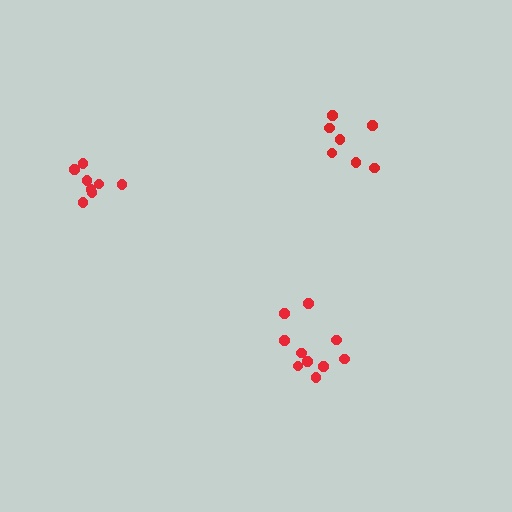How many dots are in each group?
Group 1: 7 dots, Group 2: 8 dots, Group 3: 10 dots (25 total).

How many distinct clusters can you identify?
There are 3 distinct clusters.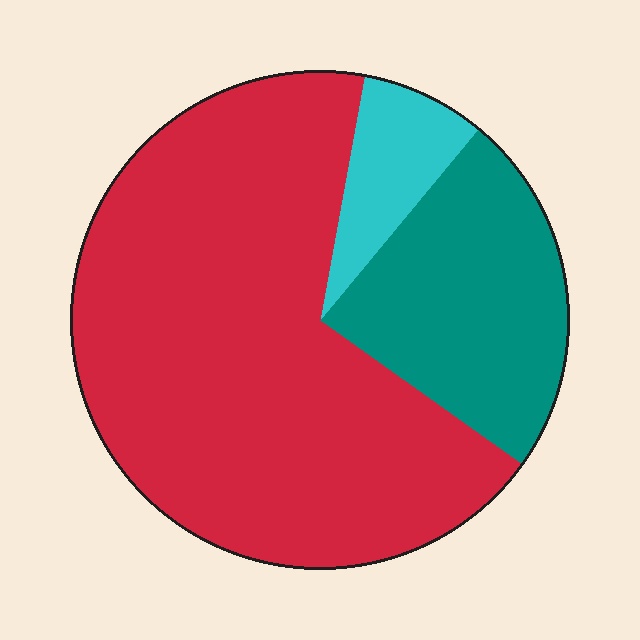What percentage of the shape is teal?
Teal takes up about one quarter (1/4) of the shape.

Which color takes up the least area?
Cyan, at roughly 10%.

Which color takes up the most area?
Red, at roughly 70%.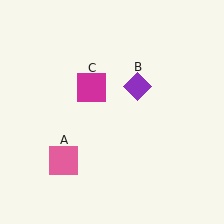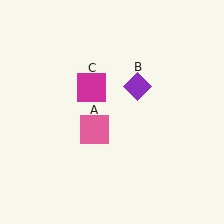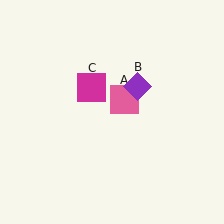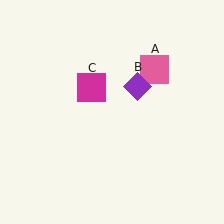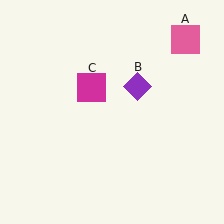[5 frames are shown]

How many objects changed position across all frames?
1 object changed position: pink square (object A).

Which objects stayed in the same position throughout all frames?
Purple diamond (object B) and magenta square (object C) remained stationary.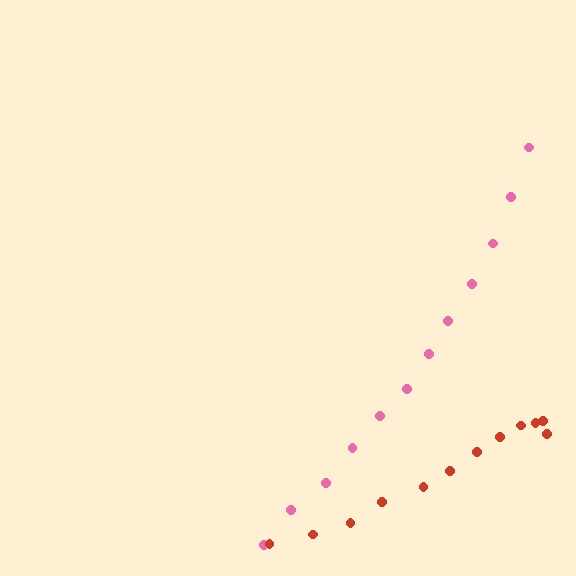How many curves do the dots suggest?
There are 2 distinct paths.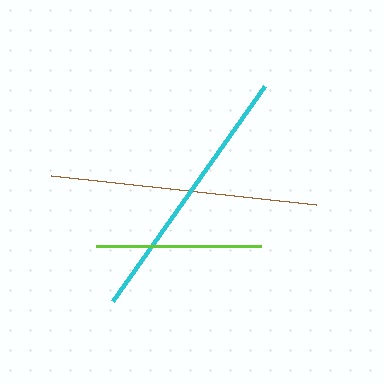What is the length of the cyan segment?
The cyan segment is approximately 263 pixels long.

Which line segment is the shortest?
The lime line is the shortest at approximately 165 pixels.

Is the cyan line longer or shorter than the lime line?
The cyan line is longer than the lime line.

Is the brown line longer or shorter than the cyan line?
The brown line is longer than the cyan line.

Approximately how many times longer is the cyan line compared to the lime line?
The cyan line is approximately 1.6 times the length of the lime line.